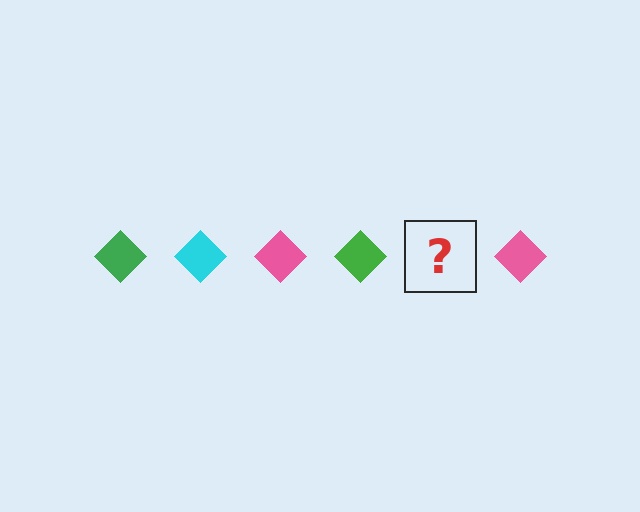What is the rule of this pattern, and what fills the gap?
The rule is that the pattern cycles through green, cyan, pink diamonds. The gap should be filled with a cyan diamond.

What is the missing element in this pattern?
The missing element is a cyan diamond.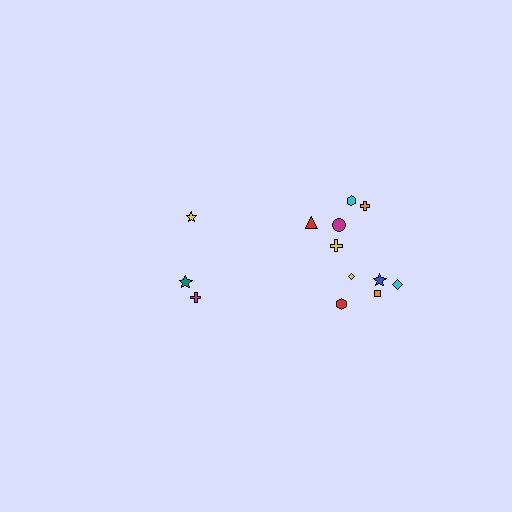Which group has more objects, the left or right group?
The right group.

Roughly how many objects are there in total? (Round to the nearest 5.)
Roughly 15 objects in total.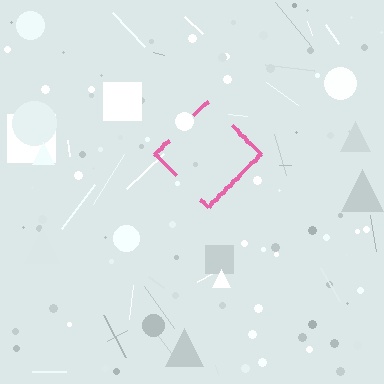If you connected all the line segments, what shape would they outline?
They would outline a diamond.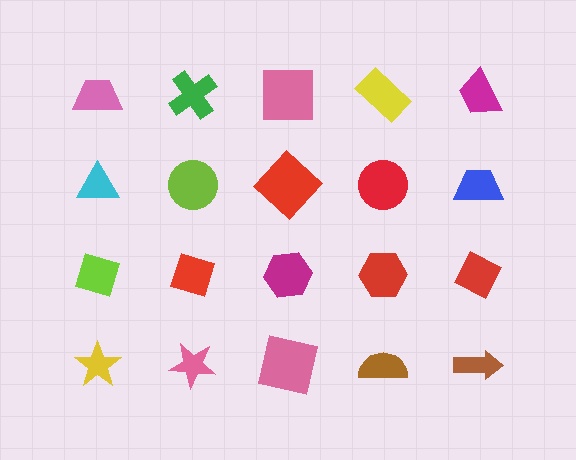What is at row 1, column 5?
A magenta trapezoid.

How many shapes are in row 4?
5 shapes.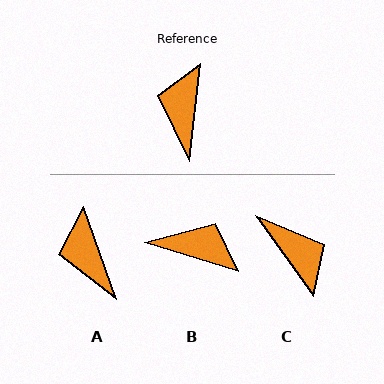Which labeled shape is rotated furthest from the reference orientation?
C, about 139 degrees away.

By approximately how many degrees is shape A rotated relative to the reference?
Approximately 25 degrees counter-clockwise.